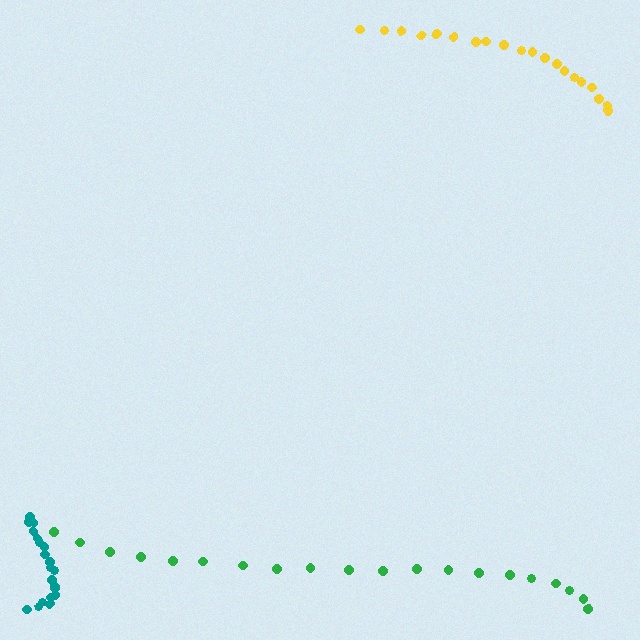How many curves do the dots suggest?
There are 3 distinct paths.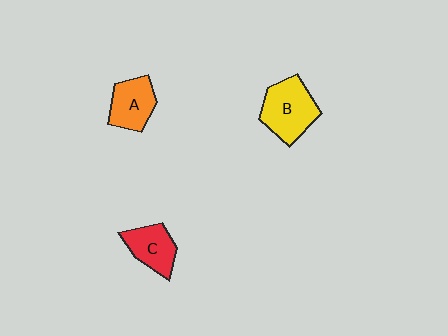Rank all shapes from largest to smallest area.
From largest to smallest: B (yellow), A (orange), C (red).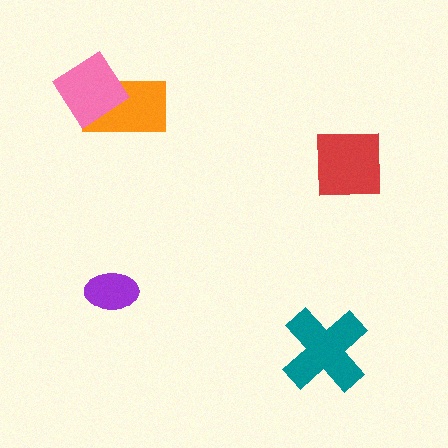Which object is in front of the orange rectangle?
The pink diamond is in front of the orange rectangle.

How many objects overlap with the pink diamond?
1 object overlaps with the pink diamond.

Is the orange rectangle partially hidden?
Yes, it is partially covered by another shape.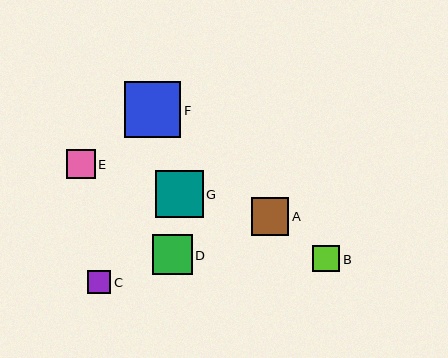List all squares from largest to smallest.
From largest to smallest: F, G, D, A, E, B, C.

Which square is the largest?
Square F is the largest with a size of approximately 56 pixels.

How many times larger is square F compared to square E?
Square F is approximately 1.9 times the size of square E.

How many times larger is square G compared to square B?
Square G is approximately 1.8 times the size of square B.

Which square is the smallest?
Square C is the smallest with a size of approximately 23 pixels.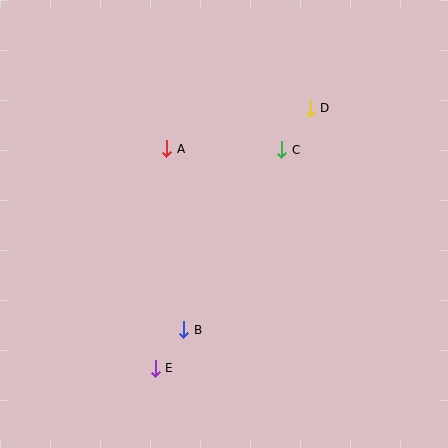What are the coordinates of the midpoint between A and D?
The midpoint between A and D is at (238, 129).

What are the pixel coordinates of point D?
Point D is at (310, 108).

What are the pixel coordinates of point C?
Point C is at (282, 150).